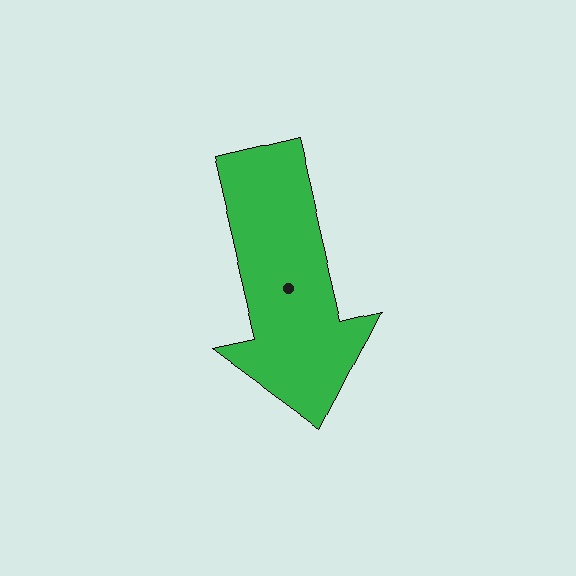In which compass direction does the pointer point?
South.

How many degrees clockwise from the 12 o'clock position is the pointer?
Approximately 167 degrees.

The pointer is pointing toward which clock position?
Roughly 6 o'clock.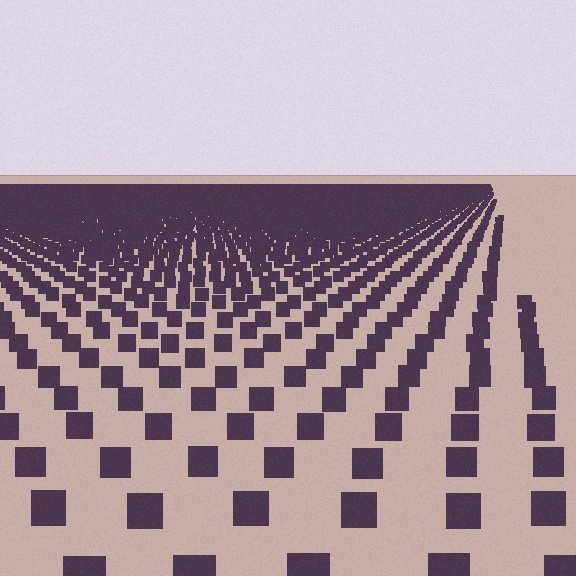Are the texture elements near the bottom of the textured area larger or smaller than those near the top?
Larger. Near the bottom, elements are closer to the viewer and appear at a bigger on-screen size.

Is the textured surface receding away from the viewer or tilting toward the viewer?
The surface is receding away from the viewer. Texture elements get smaller and denser toward the top.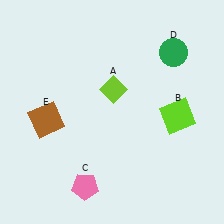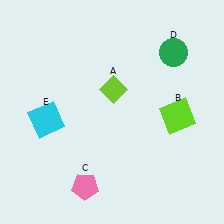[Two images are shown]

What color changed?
The square (E) changed from brown in Image 1 to cyan in Image 2.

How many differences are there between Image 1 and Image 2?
There is 1 difference between the two images.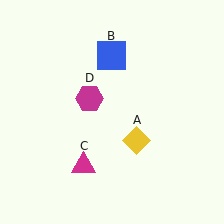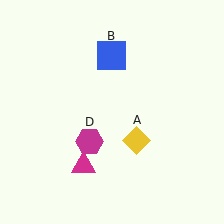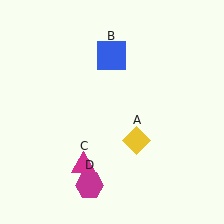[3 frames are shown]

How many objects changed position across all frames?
1 object changed position: magenta hexagon (object D).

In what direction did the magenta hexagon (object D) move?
The magenta hexagon (object D) moved down.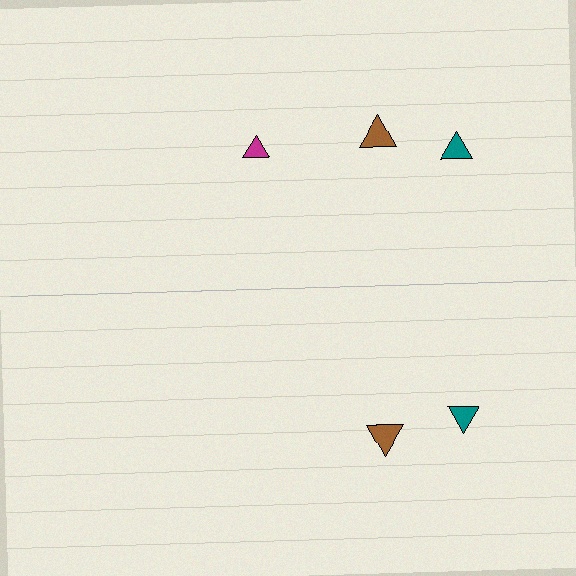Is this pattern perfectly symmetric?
No, the pattern is not perfectly symmetric. A magenta triangle is missing from the bottom side.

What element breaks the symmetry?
A magenta triangle is missing from the bottom side.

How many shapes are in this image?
There are 5 shapes in this image.